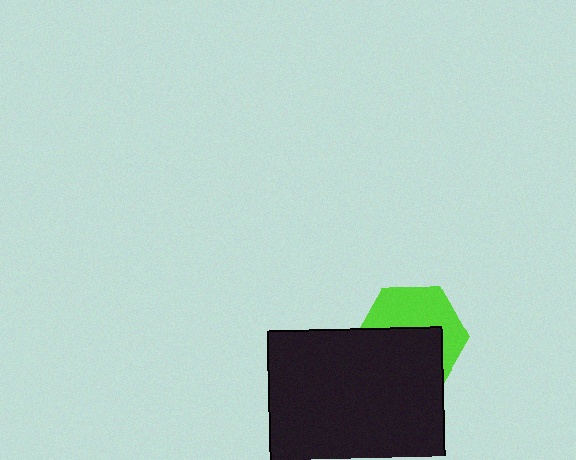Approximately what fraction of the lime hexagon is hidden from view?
Roughly 52% of the lime hexagon is hidden behind the black square.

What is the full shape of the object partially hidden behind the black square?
The partially hidden object is a lime hexagon.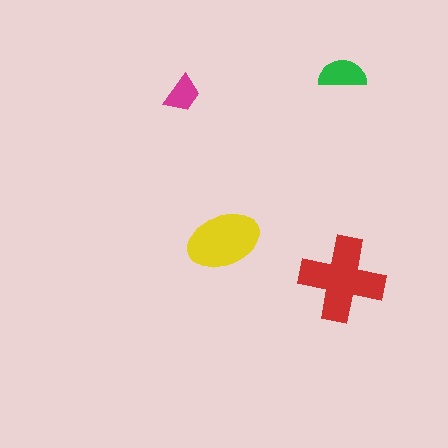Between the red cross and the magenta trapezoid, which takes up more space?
The red cross.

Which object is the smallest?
The magenta trapezoid.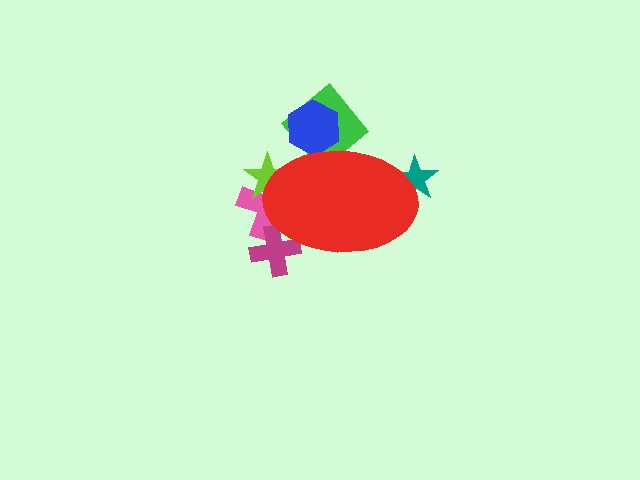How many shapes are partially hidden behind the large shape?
6 shapes are partially hidden.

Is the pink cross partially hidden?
Yes, the pink cross is partially hidden behind the red ellipse.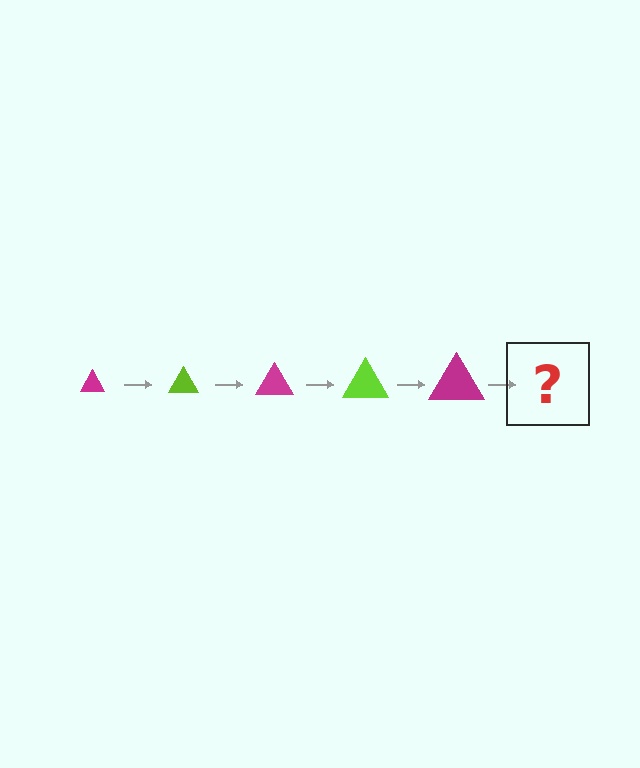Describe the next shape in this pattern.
It should be a lime triangle, larger than the previous one.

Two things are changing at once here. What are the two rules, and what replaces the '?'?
The two rules are that the triangle grows larger each step and the color cycles through magenta and lime. The '?' should be a lime triangle, larger than the previous one.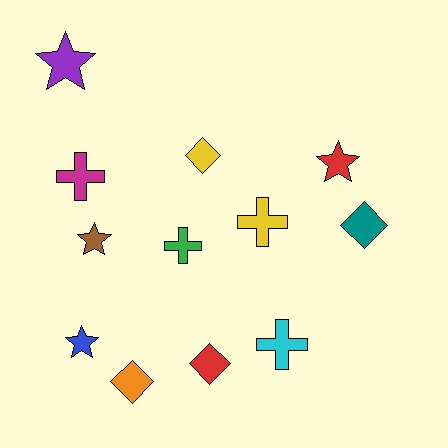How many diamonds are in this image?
There are 4 diamonds.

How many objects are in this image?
There are 12 objects.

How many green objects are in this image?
There is 1 green object.